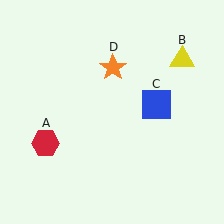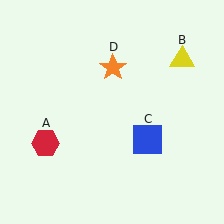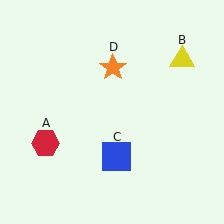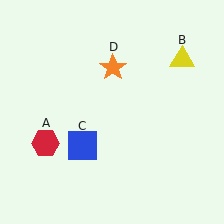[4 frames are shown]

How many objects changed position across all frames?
1 object changed position: blue square (object C).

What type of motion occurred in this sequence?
The blue square (object C) rotated clockwise around the center of the scene.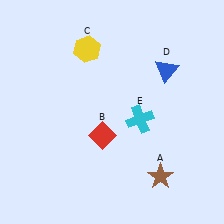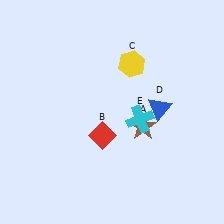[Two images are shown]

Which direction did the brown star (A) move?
The brown star (A) moved up.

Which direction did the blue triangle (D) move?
The blue triangle (D) moved down.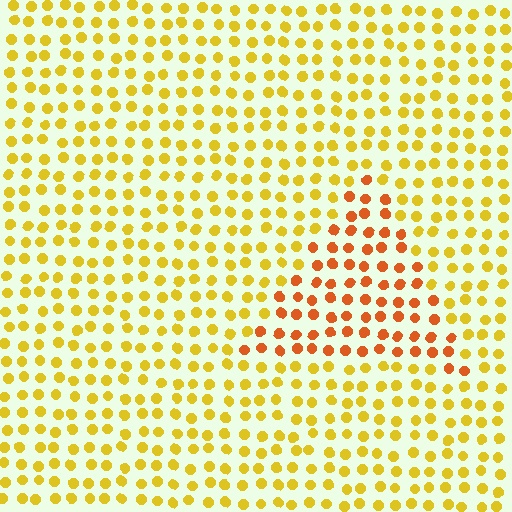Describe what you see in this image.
The image is filled with small yellow elements in a uniform arrangement. A triangle-shaped region is visible where the elements are tinted to a slightly different hue, forming a subtle color boundary.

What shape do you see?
I see a triangle.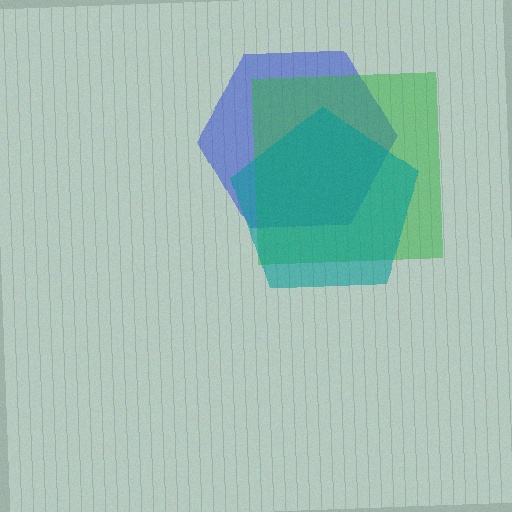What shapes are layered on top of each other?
The layered shapes are: a blue hexagon, a green square, a teal pentagon.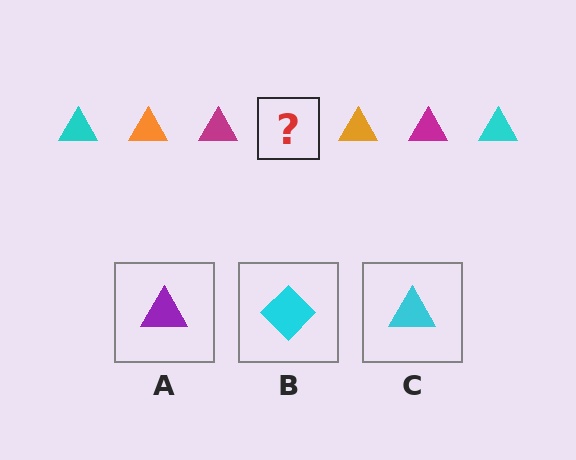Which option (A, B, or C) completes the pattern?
C.